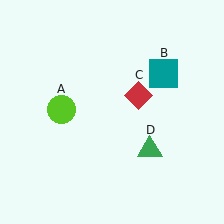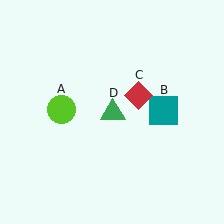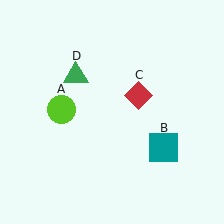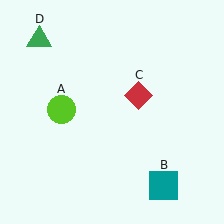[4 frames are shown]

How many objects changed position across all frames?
2 objects changed position: teal square (object B), green triangle (object D).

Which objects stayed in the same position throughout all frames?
Lime circle (object A) and red diamond (object C) remained stationary.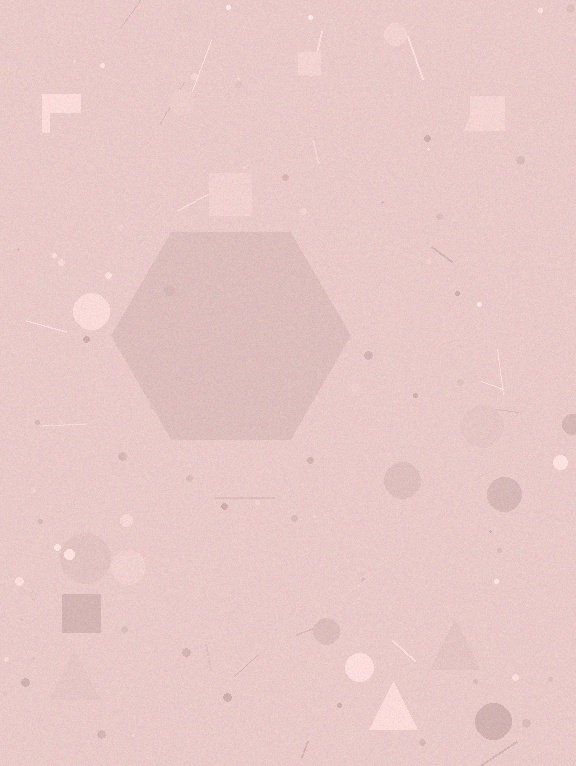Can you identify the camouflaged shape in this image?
The camouflaged shape is a hexagon.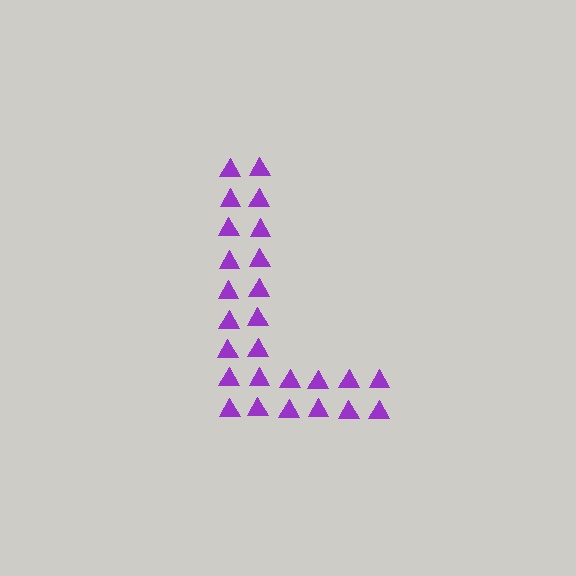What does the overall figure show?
The overall figure shows the letter L.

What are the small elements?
The small elements are triangles.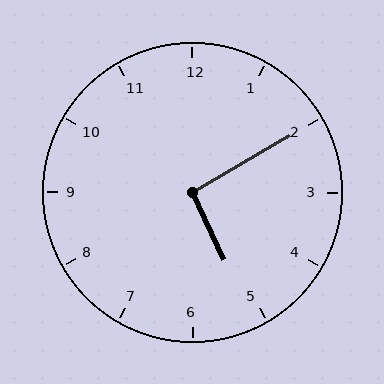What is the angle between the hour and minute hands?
Approximately 95 degrees.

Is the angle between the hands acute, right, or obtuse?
It is right.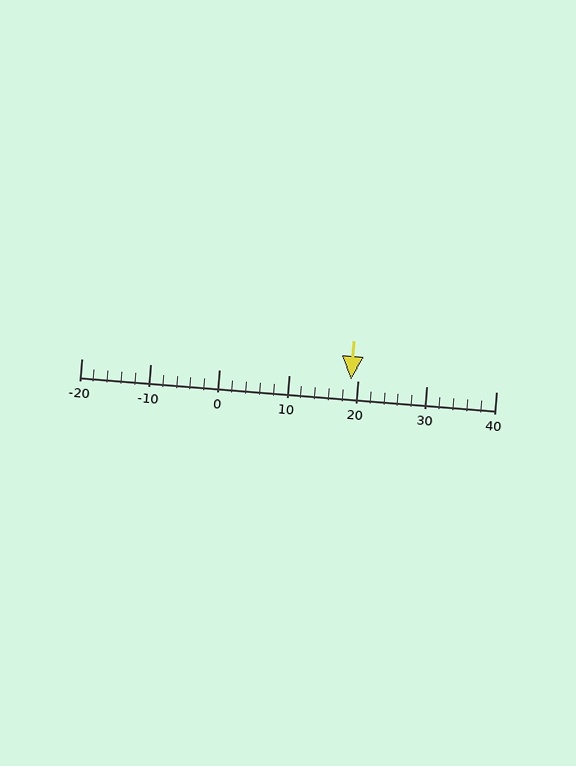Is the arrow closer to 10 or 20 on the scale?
The arrow is closer to 20.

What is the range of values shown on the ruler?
The ruler shows values from -20 to 40.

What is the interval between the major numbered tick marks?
The major tick marks are spaced 10 units apart.